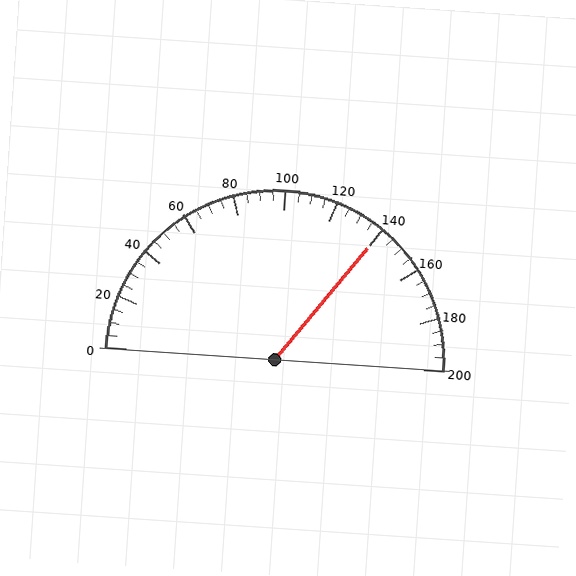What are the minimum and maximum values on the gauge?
The gauge ranges from 0 to 200.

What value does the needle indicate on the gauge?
The needle indicates approximately 140.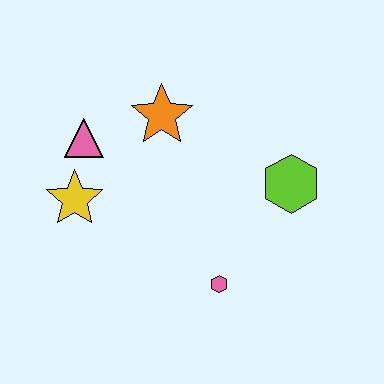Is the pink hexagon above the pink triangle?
No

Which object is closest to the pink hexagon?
The lime hexagon is closest to the pink hexagon.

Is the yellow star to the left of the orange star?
Yes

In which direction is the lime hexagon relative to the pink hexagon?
The lime hexagon is above the pink hexagon.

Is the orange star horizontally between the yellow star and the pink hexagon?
Yes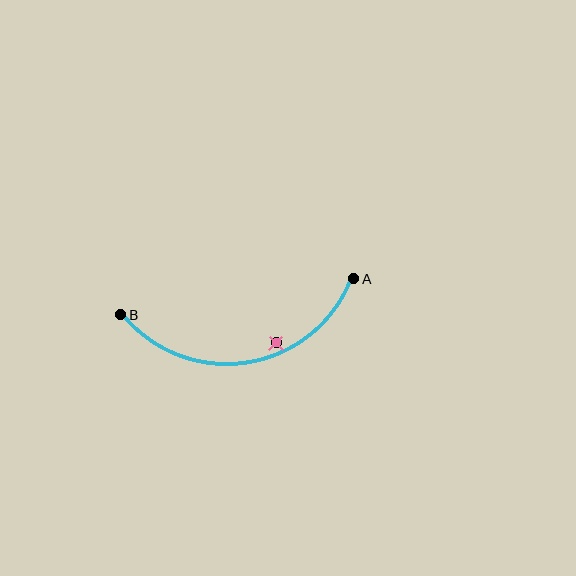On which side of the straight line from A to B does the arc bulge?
The arc bulges below the straight line connecting A and B.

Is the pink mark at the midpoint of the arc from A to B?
No — the pink mark does not lie on the arc at all. It sits slightly inside the curve.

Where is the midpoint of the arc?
The arc midpoint is the point on the curve farthest from the straight line joining A and B. It sits below that line.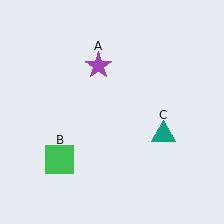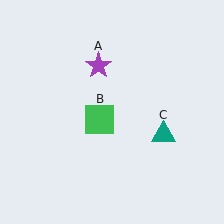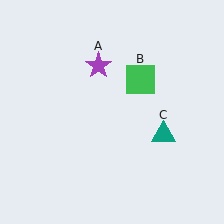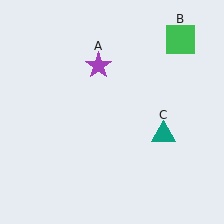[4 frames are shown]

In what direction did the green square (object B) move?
The green square (object B) moved up and to the right.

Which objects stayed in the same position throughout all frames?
Purple star (object A) and teal triangle (object C) remained stationary.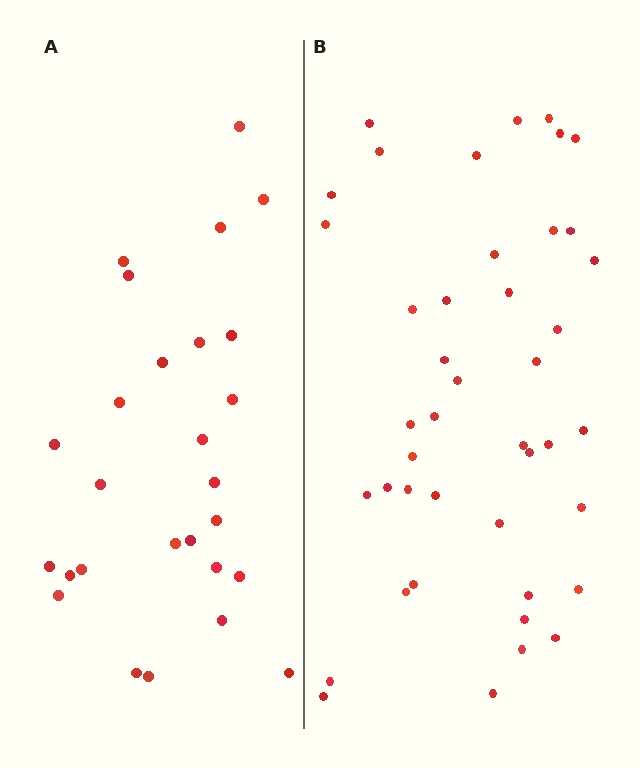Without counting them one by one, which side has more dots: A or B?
Region B (the right region) has more dots.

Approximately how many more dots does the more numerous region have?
Region B has approximately 15 more dots than region A.